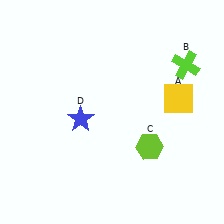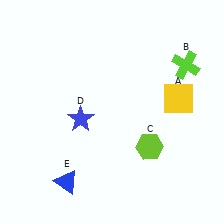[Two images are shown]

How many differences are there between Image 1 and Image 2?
There is 1 difference between the two images.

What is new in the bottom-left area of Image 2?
A blue triangle (E) was added in the bottom-left area of Image 2.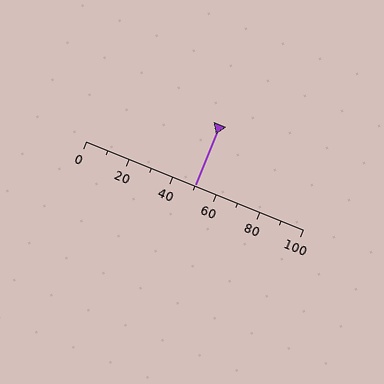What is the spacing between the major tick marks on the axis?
The major ticks are spaced 20 apart.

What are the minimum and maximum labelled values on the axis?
The axis runs from 0 to 100.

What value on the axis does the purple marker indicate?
The marker indicates approximately 50.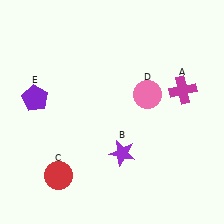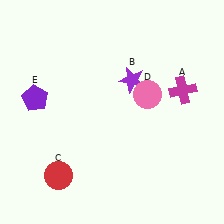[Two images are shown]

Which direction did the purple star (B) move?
The purple star (B) moved up.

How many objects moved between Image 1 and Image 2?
1 object moved between the two images.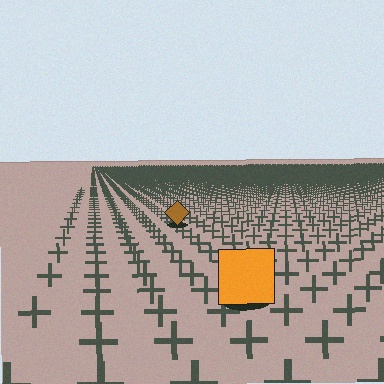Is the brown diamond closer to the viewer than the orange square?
No. The orange square is closer — you can tell from the texture gradient: the ground texture is coarser near it.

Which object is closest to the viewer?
The orange square is closest. The texture marks near it are larger and more spread out.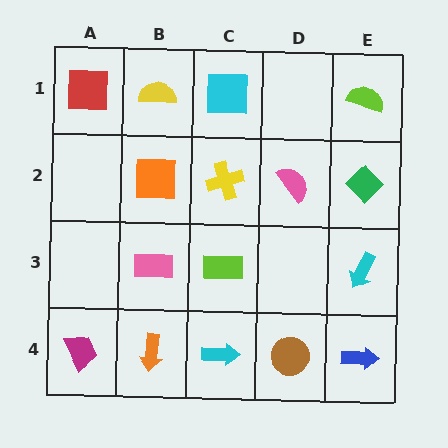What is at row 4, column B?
An orange arrow.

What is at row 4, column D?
A brown circle.